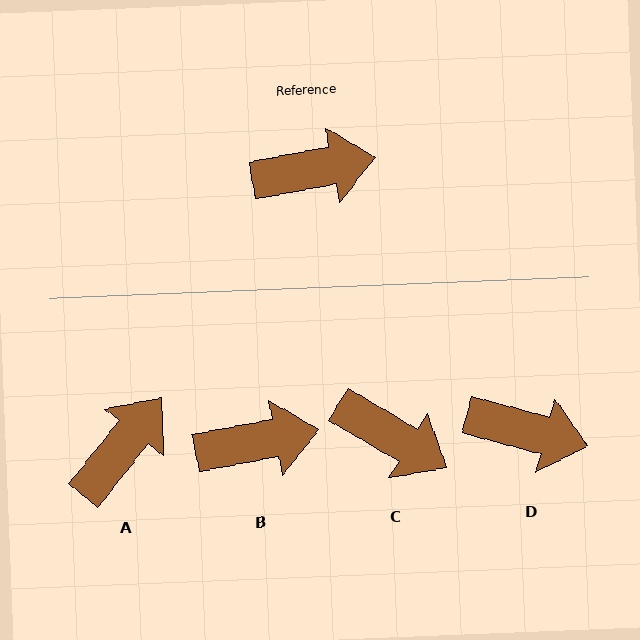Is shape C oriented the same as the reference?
No, it is off by about 41 degrees.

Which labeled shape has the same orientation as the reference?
B.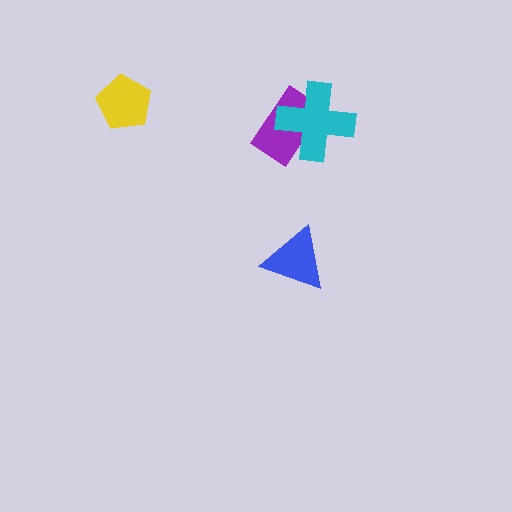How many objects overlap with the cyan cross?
1 object overlaps with the cyan cross.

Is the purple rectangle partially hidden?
Yes, it is partially covered by another shape.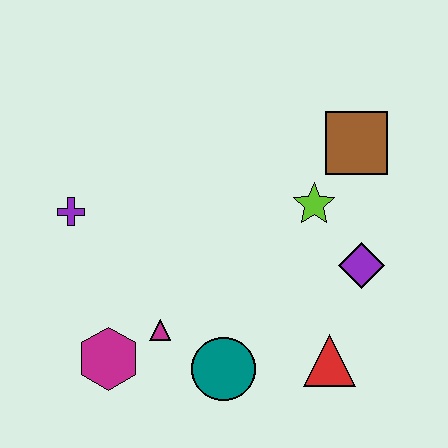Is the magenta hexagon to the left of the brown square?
Yes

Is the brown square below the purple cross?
No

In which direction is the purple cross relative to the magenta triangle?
The purple cross is above the magenta triangle.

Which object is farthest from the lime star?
The magenta hexagon is farthest from the lime star.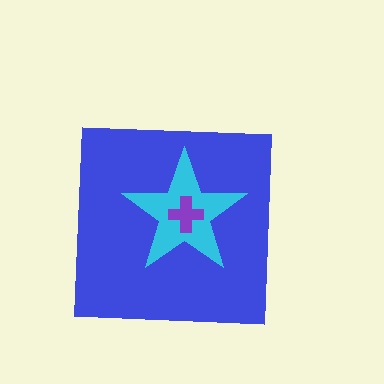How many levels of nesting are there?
3.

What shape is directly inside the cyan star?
The purple cross.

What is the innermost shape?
The purple cross.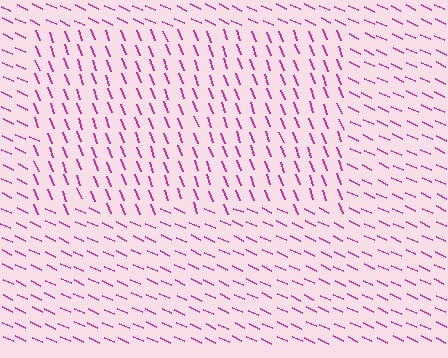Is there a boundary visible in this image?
Yes, there is a texture boundary formed by a change in line orientation.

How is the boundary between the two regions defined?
The boundary is defined purely by a change in line orientation (approximately 45 degrees difference). All lines are the same color and thickness.